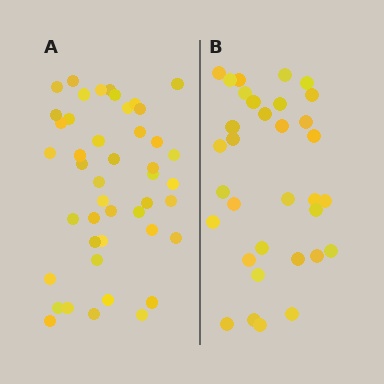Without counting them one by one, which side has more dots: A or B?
Region A (the left region) has more dots.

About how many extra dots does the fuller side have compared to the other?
Region A has roughly 12 or so more dots than region B.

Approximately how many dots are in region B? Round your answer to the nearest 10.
About 30 dots. (The exact count is 33, which rounds to 30.)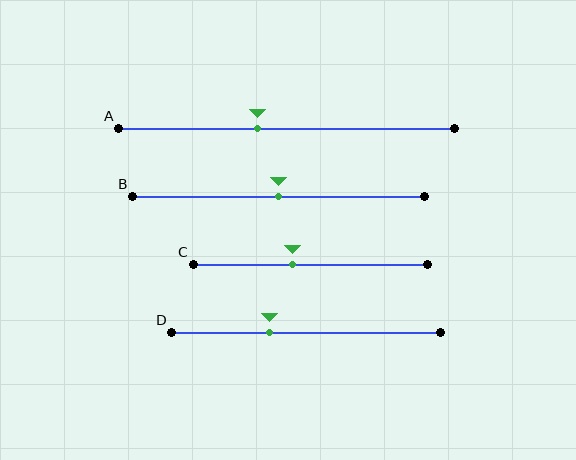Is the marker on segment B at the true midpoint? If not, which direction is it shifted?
Yes, the marker on segment B is at the true midpoint.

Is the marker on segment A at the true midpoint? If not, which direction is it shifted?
No, the marker on segment A is shifted to the left by about 9% of the segment length.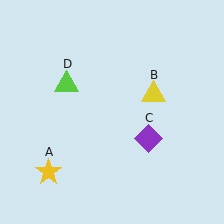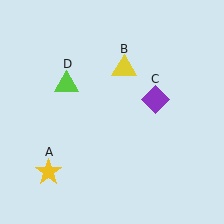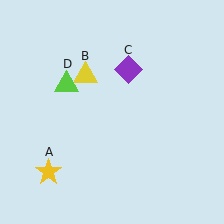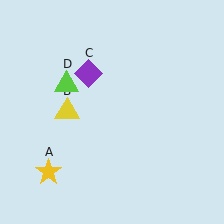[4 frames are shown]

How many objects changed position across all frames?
2 objects changed position: yellow triangle (object B), purple diamond (object C).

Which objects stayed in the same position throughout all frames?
Yellow star (object A) and lime triangle (object D) remained stationary.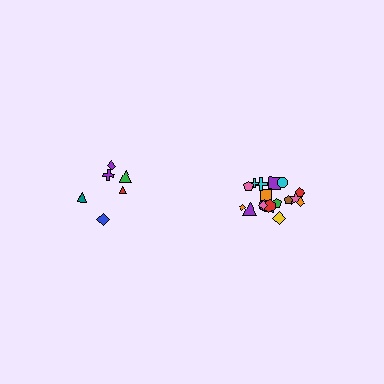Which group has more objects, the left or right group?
The right group.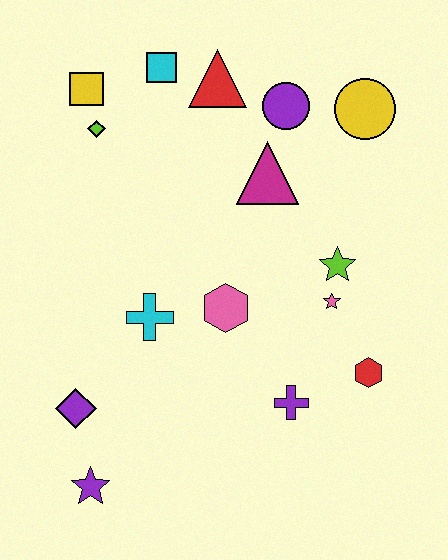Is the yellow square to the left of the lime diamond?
Yes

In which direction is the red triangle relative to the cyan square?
The red triangle is to the right of the cyan square.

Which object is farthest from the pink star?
The yellow square is farthest from the pink star.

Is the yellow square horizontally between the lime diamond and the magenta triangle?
No